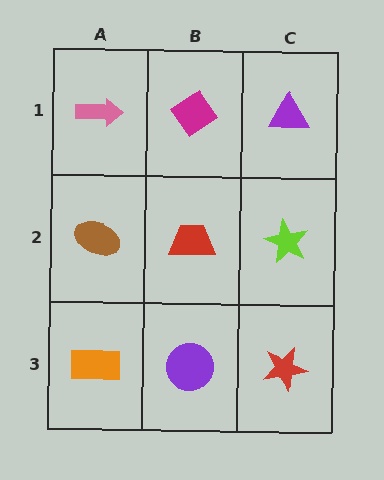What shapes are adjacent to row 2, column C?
A purple triangle (row 1, column C), a red star (row 3, column C), a red trapezoid (row 2, column B).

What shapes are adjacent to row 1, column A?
A brown ellipse (row 2, column A), a magenta diamond (row 1, column B).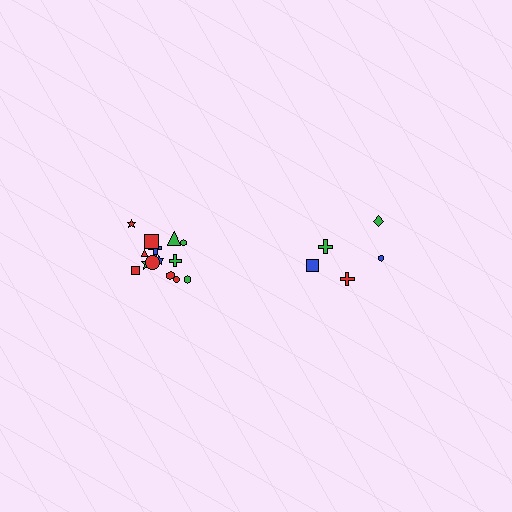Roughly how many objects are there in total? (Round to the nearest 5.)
Roughly 20 objects in total.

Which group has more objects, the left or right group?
The left group.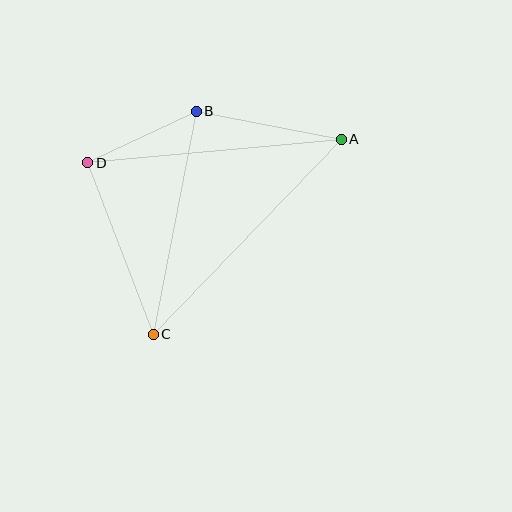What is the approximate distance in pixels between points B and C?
The distance between B and C is approximately 227 pixels.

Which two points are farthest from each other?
Points A and C are farthest from each other.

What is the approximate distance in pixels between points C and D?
The distance between C and D is approximately 184 pixels.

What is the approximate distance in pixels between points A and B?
The distance between A and B is approximately 148 pixels.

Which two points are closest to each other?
Points B and D are closest to each other.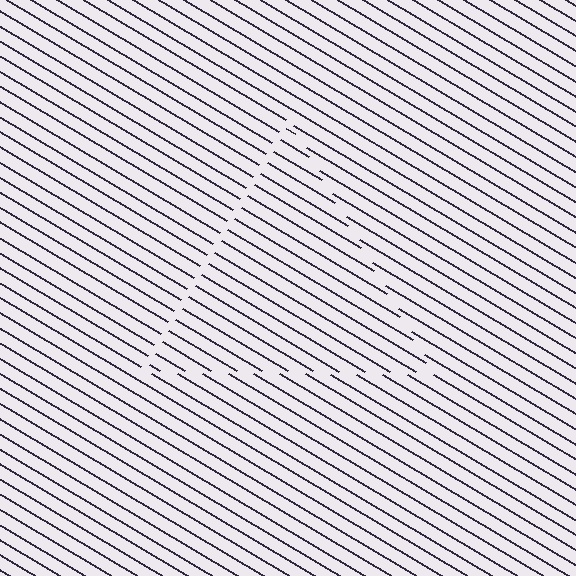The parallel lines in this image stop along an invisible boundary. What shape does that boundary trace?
An illusory triangle. The interior of the shape contains the same grating, shifted by half a period — the contour is defined by the phase discontinuity where line-ends from the inner and outer gratings abut.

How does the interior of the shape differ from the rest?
The interior of the shape contains the same grating, shifted by half a period — the contour is defined by the phase discontinuity where line-ends from the inner and outer gratings abut.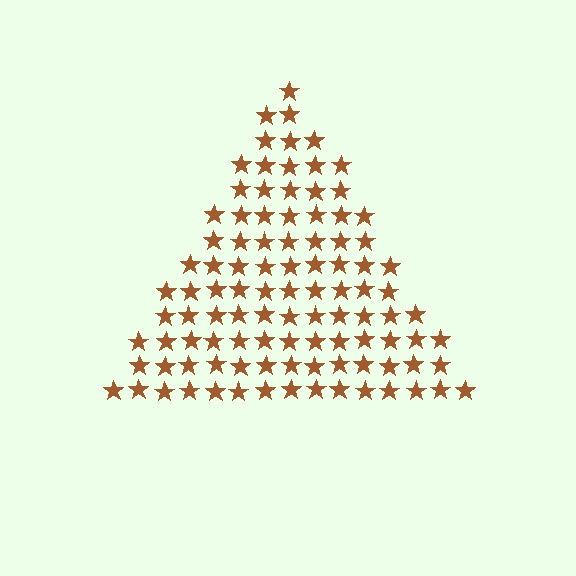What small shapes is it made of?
It is made of small stars.